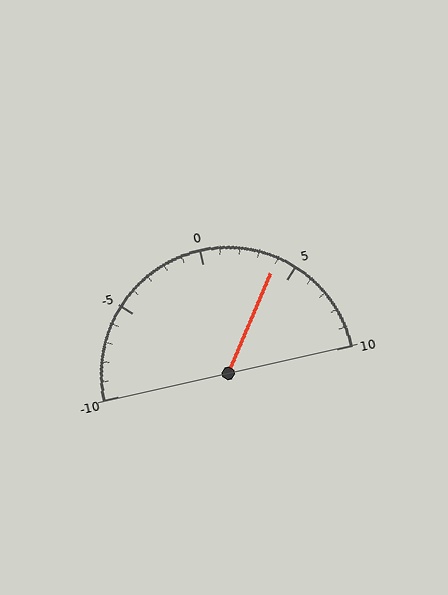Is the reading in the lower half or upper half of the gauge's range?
The reading is in the upper half of the range (-10 to 10).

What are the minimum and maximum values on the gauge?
The gauge ranges from -10 to 10.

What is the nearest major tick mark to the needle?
The nearest major tick mark is 5.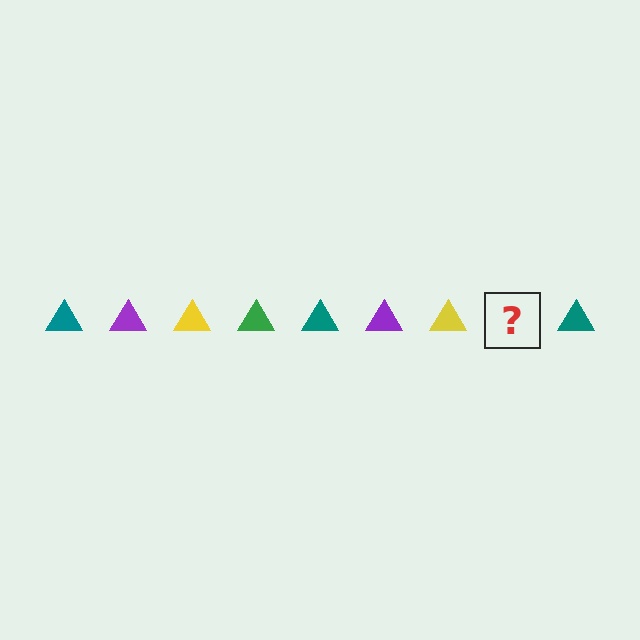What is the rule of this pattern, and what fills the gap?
The rule is that the pattern cycles through teal, purple, yellow, green triangles. The gap should be filled with a green triangle.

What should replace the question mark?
The question mark should be replaced with a green triangle.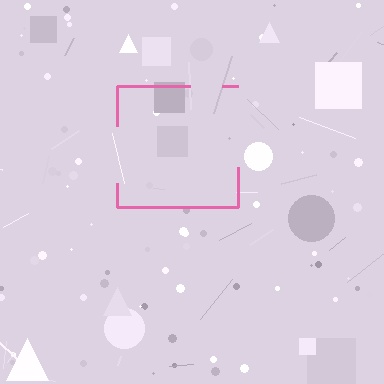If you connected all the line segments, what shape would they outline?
They would outline a square.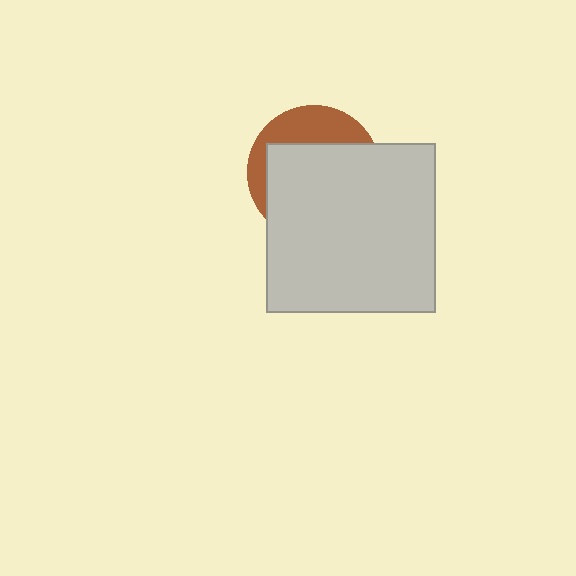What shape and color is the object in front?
The object in front is a light gray square.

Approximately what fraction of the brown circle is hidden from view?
Roughly 69% of the brown circle is hidden behind the light gray square.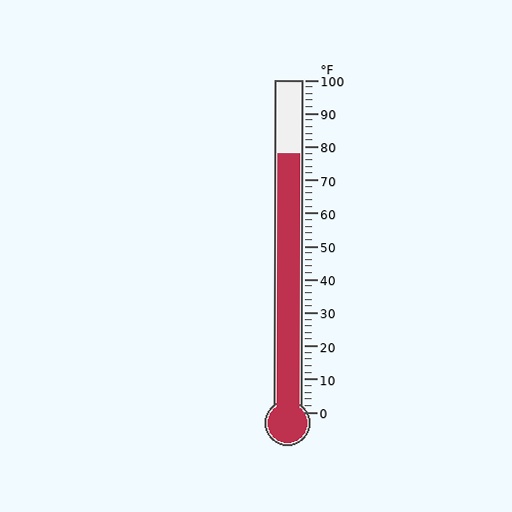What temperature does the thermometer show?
The thermometer shows approximately 78°F.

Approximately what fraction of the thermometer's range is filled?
The thermometer is filled to approximately 80% of its range.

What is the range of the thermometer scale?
The thermometer scale ranges from 0°F to 100°F.